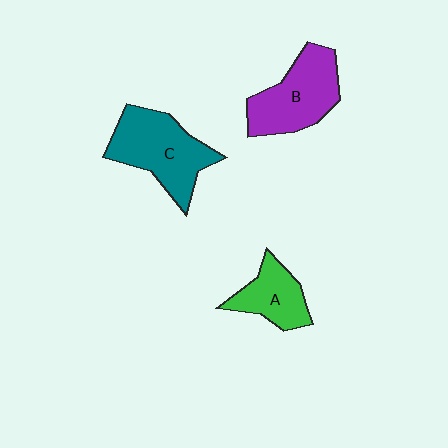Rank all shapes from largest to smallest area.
From largest to smallest: C (teal), B (purple), A (green).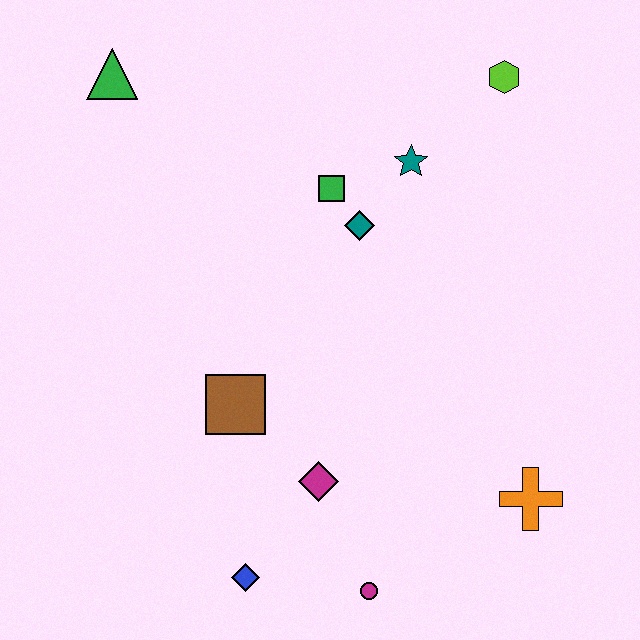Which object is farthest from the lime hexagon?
The blue diamond is farthest from the lime hexagon.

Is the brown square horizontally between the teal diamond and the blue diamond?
No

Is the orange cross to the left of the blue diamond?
No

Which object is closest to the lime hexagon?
The teal star is closest to the lime hexagon.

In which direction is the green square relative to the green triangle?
The green square is to the right of the green triangle.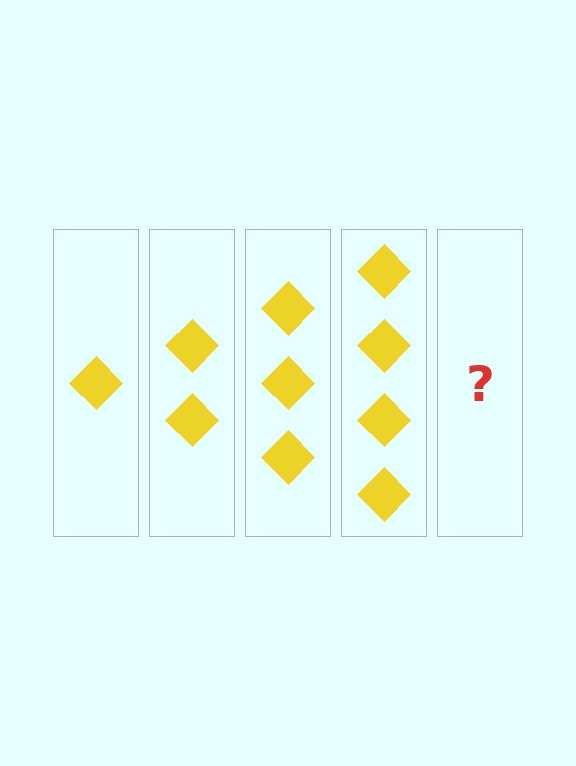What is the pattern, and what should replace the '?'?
The pattern is that each step adds one more diamond. The '?' should be 5 diamonds.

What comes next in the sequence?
The next element should be 5 diamonds.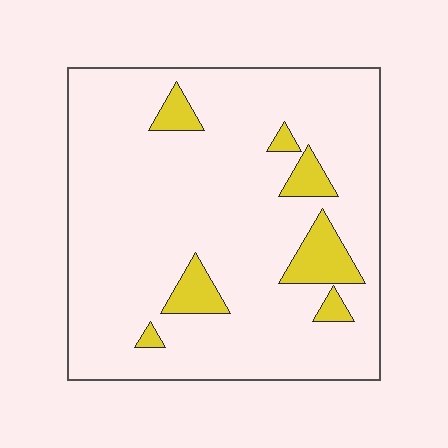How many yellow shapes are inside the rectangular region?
7.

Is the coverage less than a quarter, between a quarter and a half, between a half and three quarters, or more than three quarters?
Less than a quarter.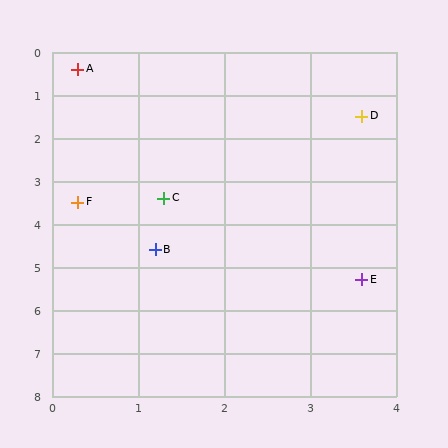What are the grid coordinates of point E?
Point E is at approximately (3.6, 5.3).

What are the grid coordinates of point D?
Point D is at approximately (3.6, 1.5).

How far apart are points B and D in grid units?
Points B and D are about 3.9 grid units apart.